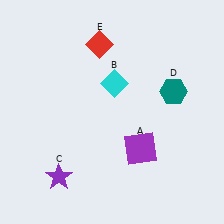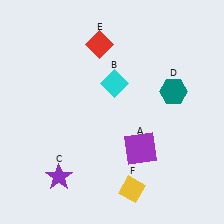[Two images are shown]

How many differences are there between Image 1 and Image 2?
There is 1 difference between the two images.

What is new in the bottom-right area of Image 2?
A yellow diamond (F) was added in the bottom-right area of Image 2.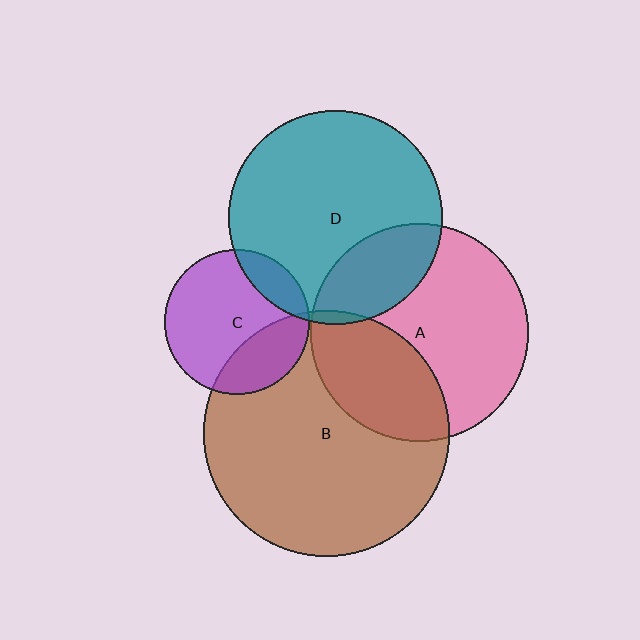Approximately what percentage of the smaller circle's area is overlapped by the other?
Approximately 25%.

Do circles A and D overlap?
Yes.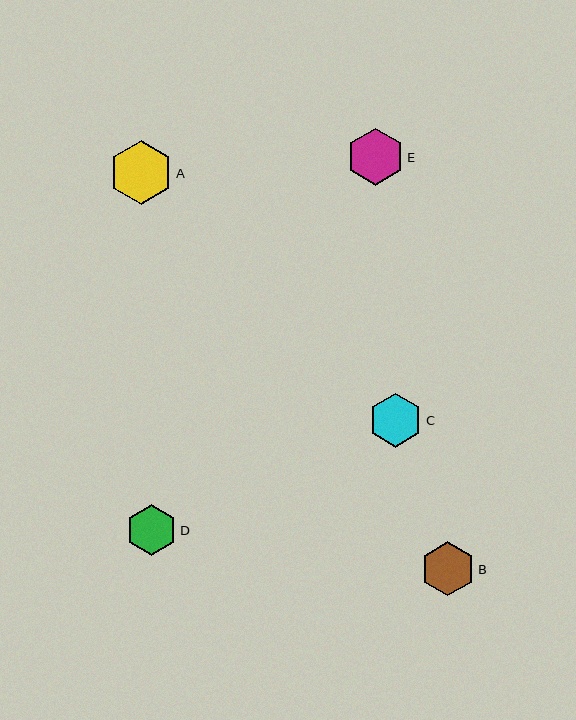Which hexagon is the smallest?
Hexagon D is the smallest with a size of approximately 51 pixels.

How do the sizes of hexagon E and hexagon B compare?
Hexagon E and hexagon B are approximately the same size.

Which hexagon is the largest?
Hexagon A is the largest with a size of approximately 64 pixels.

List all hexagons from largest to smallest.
From largest to smallest: A, E, C, B, D.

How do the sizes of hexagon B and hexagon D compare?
Hexagon B and hexagon D are approximately the same size.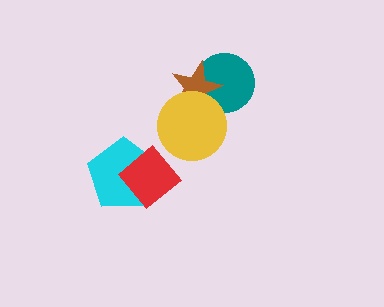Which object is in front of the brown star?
The yellow circle is in front of the brown star.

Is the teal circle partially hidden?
Yes, it is partially covered by another shape.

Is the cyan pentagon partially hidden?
Yes, it is partially covered by another shape.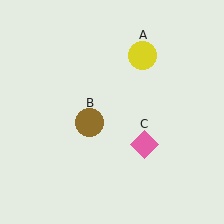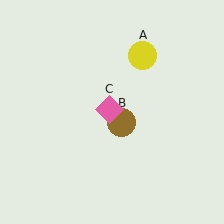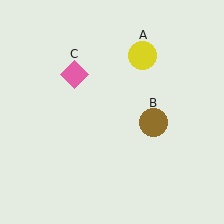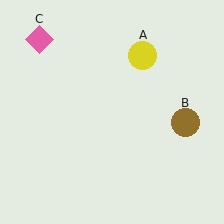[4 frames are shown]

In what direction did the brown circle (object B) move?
The brown circle (object B) moved right.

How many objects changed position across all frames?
2 objects changed position: brown circle (object B), pink diamond (object C).